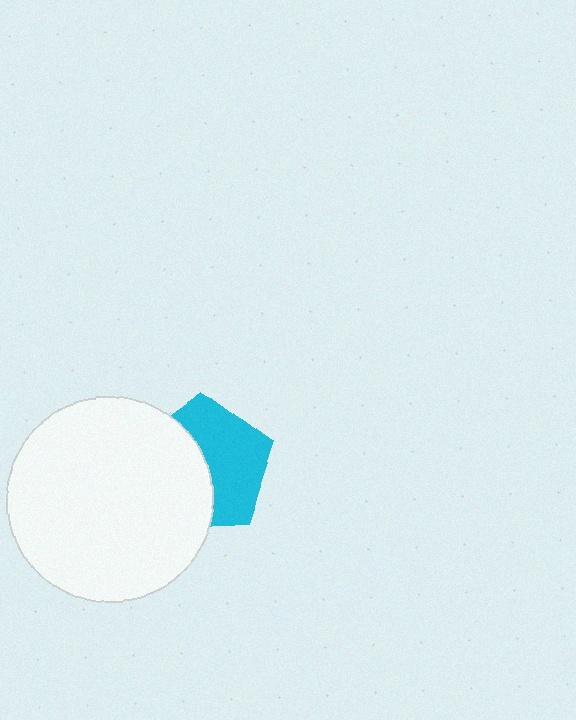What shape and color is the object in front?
The object in front is a white circle.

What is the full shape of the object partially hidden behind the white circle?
The partially hidden object is a cyan pentagon.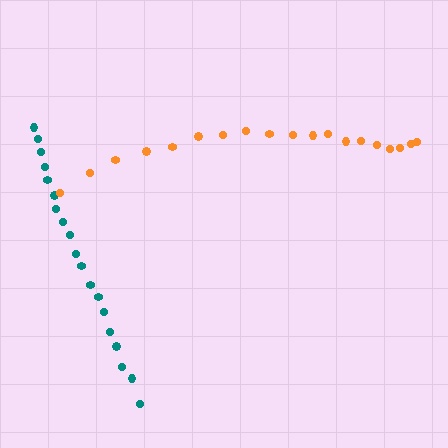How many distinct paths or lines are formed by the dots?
There are 2 distinct paths.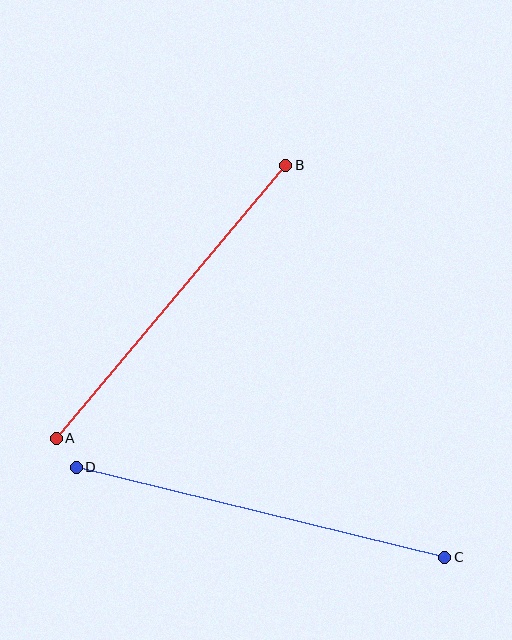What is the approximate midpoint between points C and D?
The midpoint is at approximately (260, 512) pixels.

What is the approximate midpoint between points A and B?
The midpoint is at approximately (171, 302) pixels.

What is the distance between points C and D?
The distance is approximately 379 pixels.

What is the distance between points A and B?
The distance is approximately 357 pixels.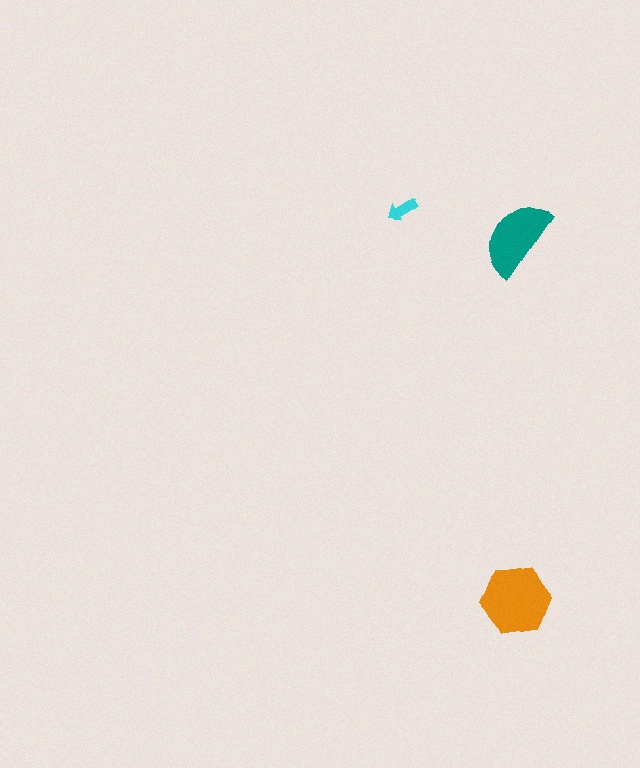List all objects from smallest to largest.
The cyan arrow, the teal semicircle, the orange hexagon.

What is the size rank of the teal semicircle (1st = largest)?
2nd.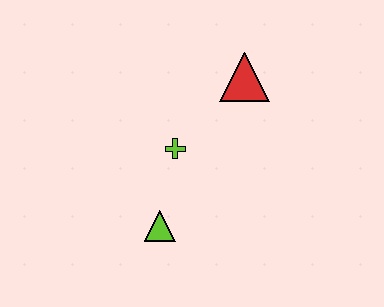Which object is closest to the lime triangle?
The lime cross is closest to the lime triangle.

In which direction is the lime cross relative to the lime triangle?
The lime cross is above the lime triangle.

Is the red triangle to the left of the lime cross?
No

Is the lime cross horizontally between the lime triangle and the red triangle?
Yes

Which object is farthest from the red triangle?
The lime triangle is farthest from the red triangle.